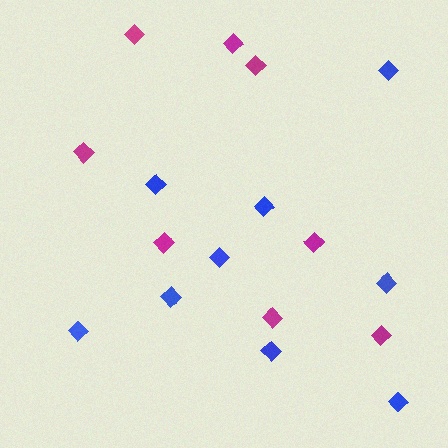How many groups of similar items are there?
There are 2 groups: one group of magenta diamonds (8) and one group of blue diamonds (9).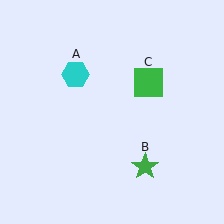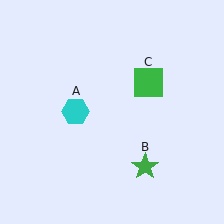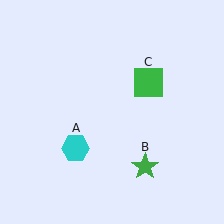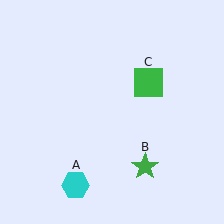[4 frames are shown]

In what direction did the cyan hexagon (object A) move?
The cyan hexagon (object A) moved down.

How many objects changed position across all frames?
1 object changed position: cyan hexagon (object A).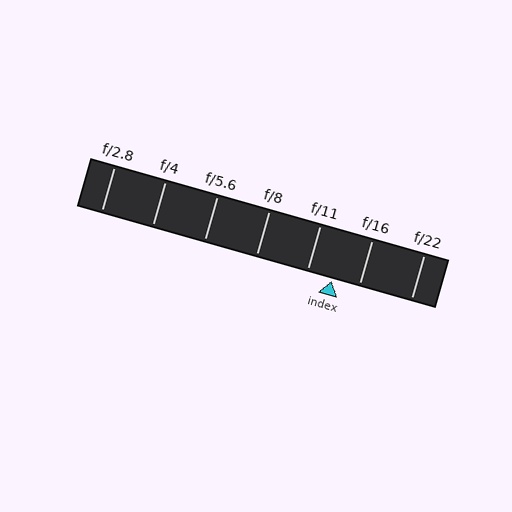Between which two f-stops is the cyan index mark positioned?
The index mark is between f/11 and f/16.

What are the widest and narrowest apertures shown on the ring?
The widest aperture shown is f/2.8 and the narrowest is f/22.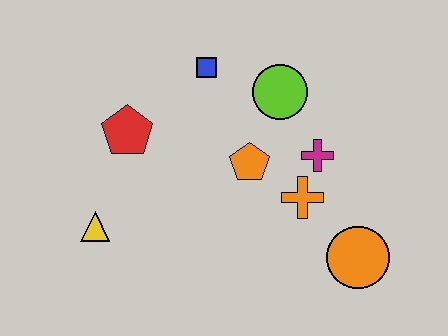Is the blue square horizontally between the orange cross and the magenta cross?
No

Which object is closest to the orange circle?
The orange cross is closest to the orange circle.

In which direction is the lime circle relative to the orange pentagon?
The lime circle is above the orange pentagon.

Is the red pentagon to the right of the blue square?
No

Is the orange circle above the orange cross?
No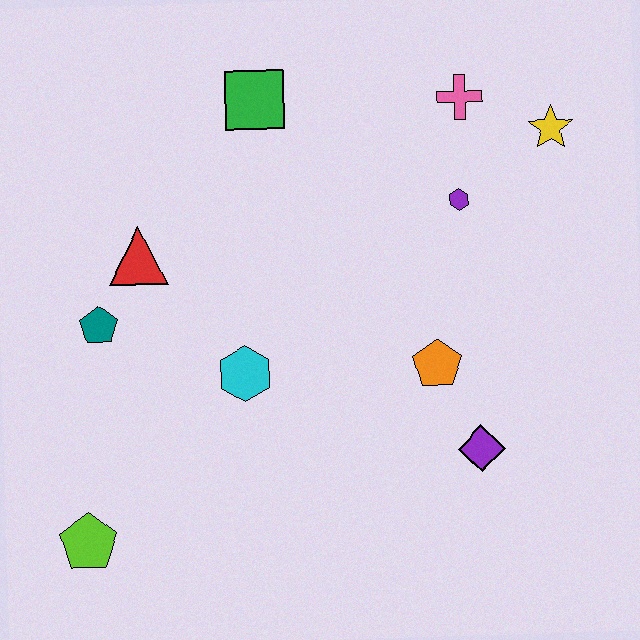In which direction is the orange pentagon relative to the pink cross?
The orange pentagon is below the pink cross.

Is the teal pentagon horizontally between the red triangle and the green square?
No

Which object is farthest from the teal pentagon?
The yellow star is farthest from the teal pentagon.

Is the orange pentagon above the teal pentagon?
No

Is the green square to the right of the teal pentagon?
Yes